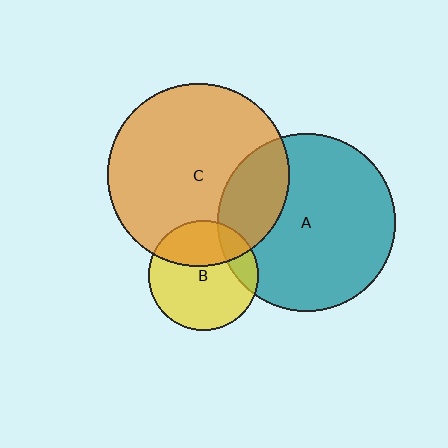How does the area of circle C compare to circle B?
Approximately 2.8 times.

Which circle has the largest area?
Circle C (orange).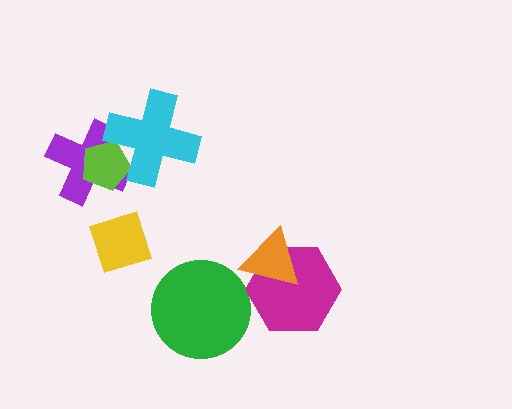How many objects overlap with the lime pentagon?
2 objects overlap with the lime pentagon.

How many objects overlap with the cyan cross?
2 objects overlap with the cyan cross.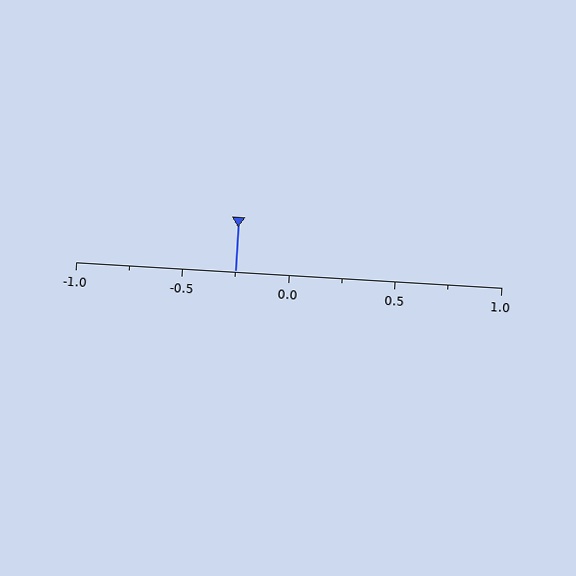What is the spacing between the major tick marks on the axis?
The major ticks are spaced 0.5 apart.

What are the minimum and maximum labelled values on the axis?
The axis runs from -1.0 to 1.0.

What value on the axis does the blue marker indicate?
The marker indicates approximately -0.25.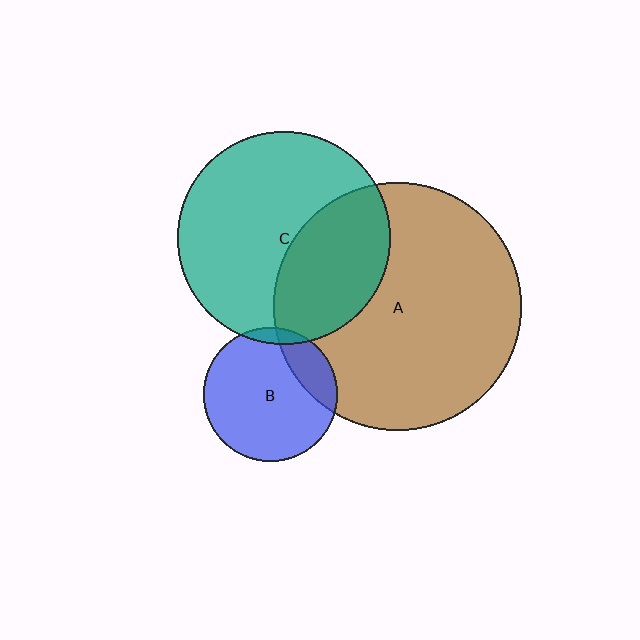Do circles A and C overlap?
Yes.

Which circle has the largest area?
Circle A (brown).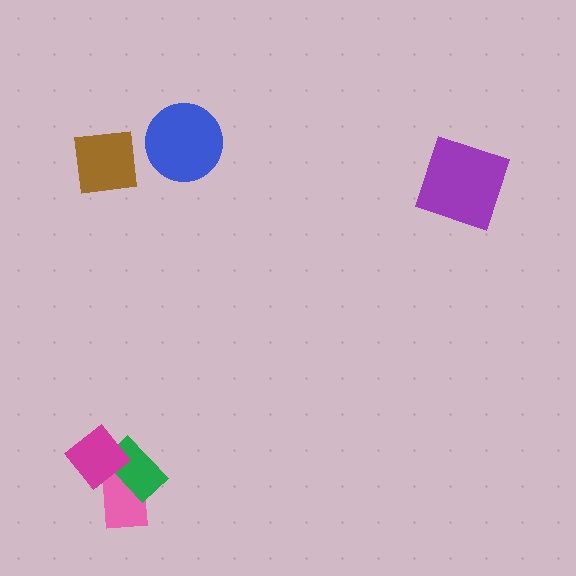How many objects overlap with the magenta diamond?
2 objects overlap with the magenta diamond.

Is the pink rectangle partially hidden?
Yes, it is partially covered by another shape.